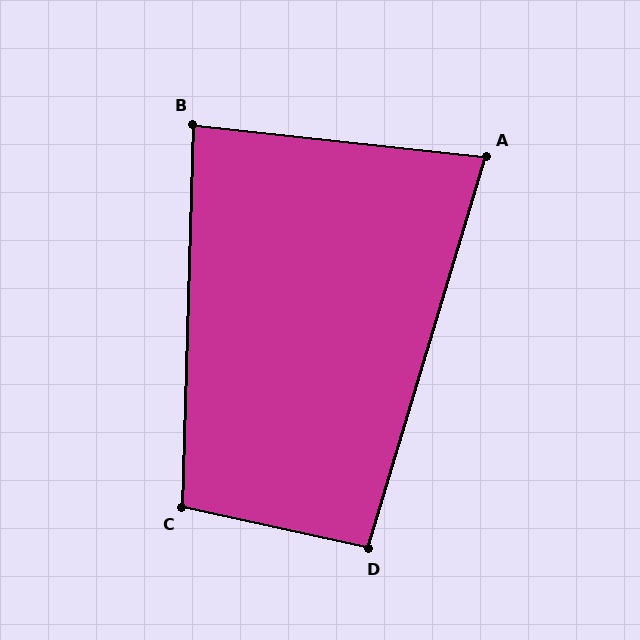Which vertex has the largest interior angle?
C, at approximately 101 degrees.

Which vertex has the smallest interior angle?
A, at approximately 79 degrees.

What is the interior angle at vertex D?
Approximately 95 degrees (approximately right).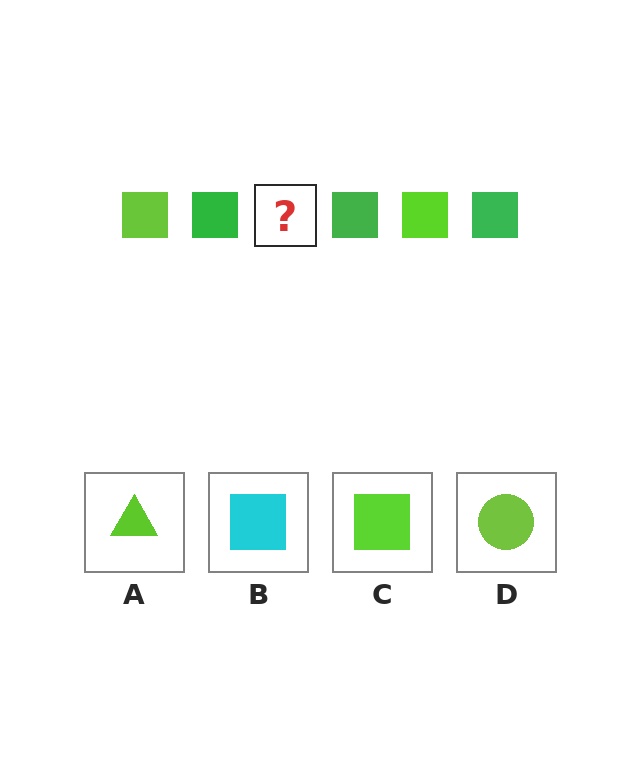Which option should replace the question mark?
Option C.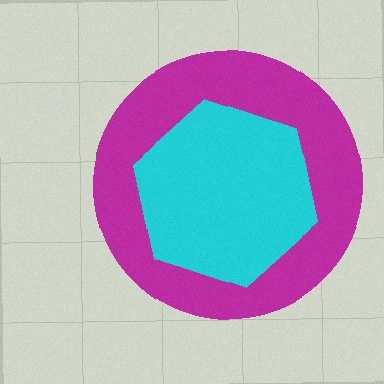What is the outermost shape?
The magenta circle.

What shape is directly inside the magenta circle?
The cyan hexagon.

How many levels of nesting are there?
2.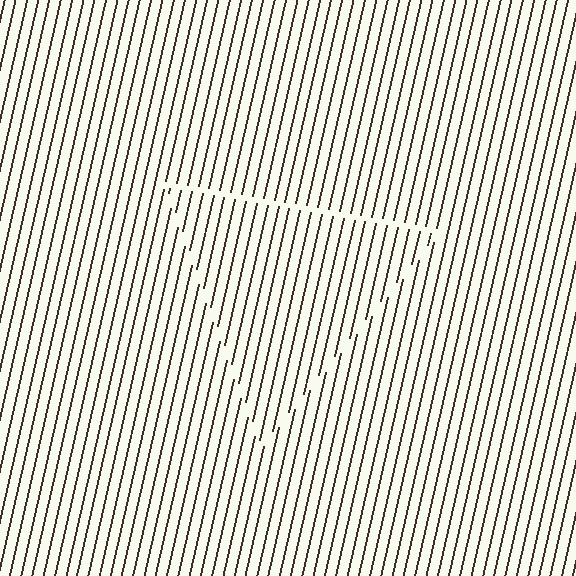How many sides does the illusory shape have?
3 sides — the line-ends trace a triangle.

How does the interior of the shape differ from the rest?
The interior of the shape contains the same grating, shifted by half a period — the contour is defined by the phase discontinuity where line-ends from the inner and outer gratings abut.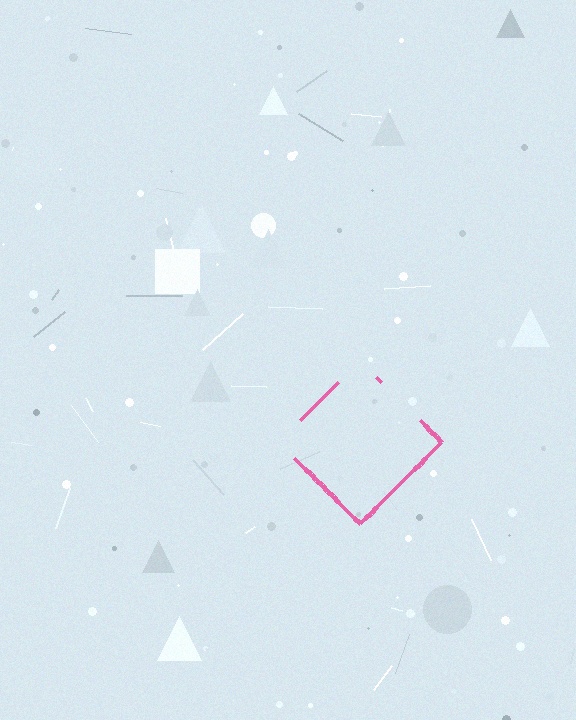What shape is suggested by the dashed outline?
The dashed outline suggests a diamond.